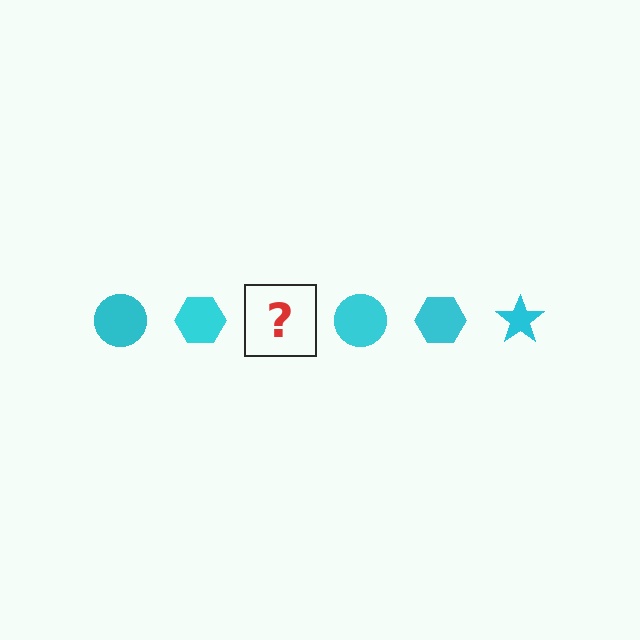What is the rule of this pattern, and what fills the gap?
The rule is that the pattern cycles through circle, hexagon, star shapes in cyan. The gap should be filled with a cyan star.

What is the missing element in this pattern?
The missing element is a cyan star.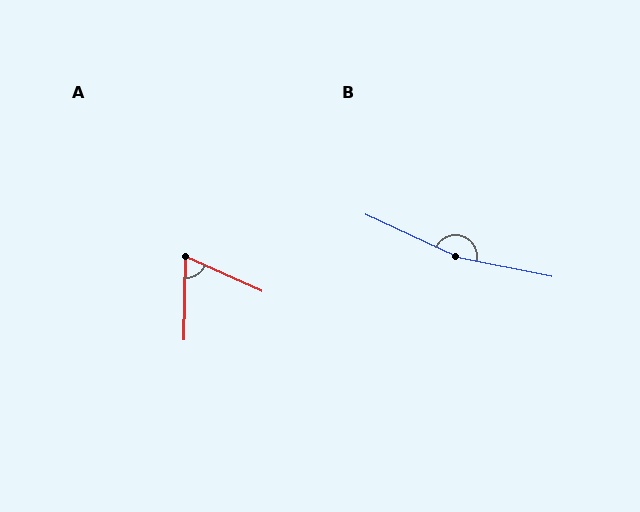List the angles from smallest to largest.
A (67°), B (166°).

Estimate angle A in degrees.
Approximately 67 degrees.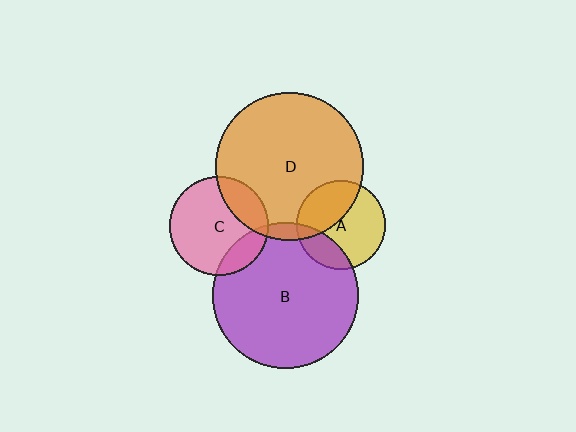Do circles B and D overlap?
Yes.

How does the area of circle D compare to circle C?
Approximately 2.2 times.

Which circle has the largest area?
Circle D (orange).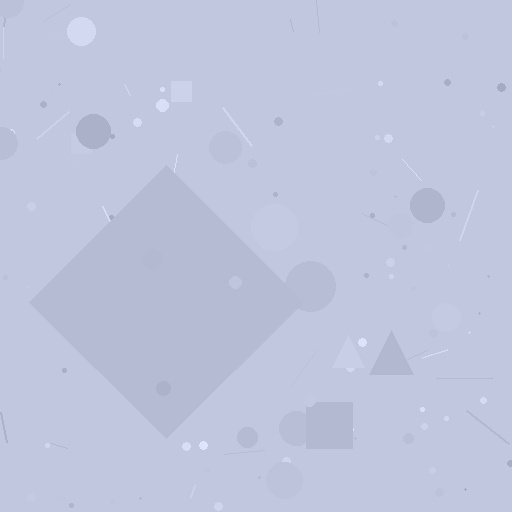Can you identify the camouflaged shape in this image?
The camouflaged shape is a diamond.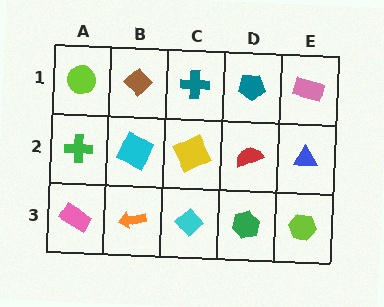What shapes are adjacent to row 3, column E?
A blue triangle (row 2, column E), a green hexagon (row 3, column D).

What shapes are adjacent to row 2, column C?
A teal cross (row 1, column C), a cyan diamond (row 3, column C), a cyan square (row 2, column B), a red semicircle (row 2, column D).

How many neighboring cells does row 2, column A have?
3.